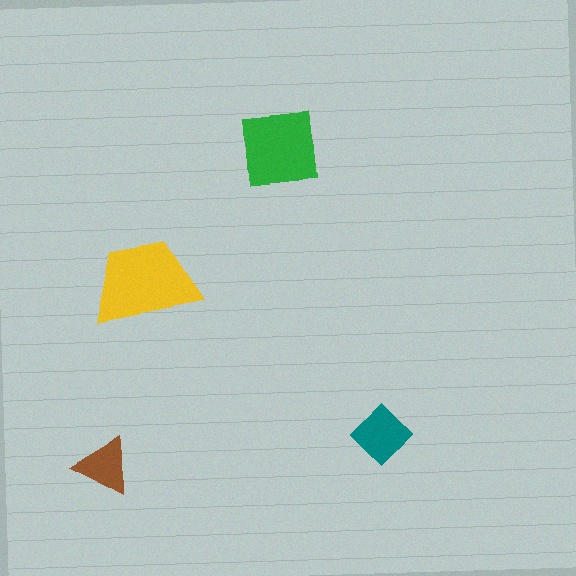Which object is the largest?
The yellow trapezoid.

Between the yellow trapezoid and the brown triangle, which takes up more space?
The yellow trapezoid.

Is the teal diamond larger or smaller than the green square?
Smaller.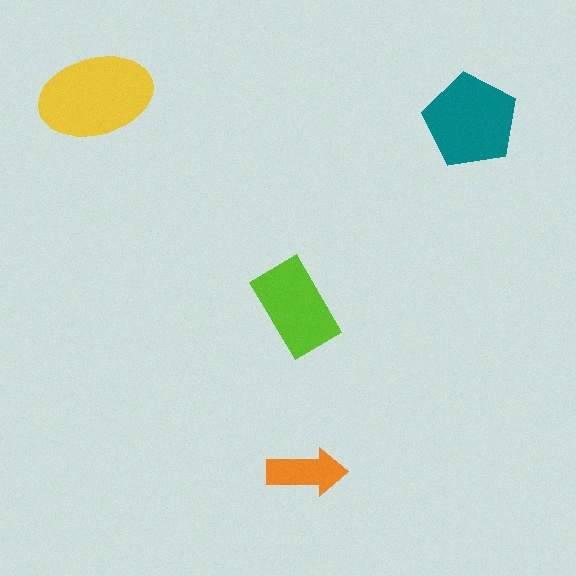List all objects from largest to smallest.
The yellow ellipse, the teal pentagon, the lime rectangle, the orange arrow.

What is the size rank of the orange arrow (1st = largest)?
4th.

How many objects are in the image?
There are 4 objects in the image.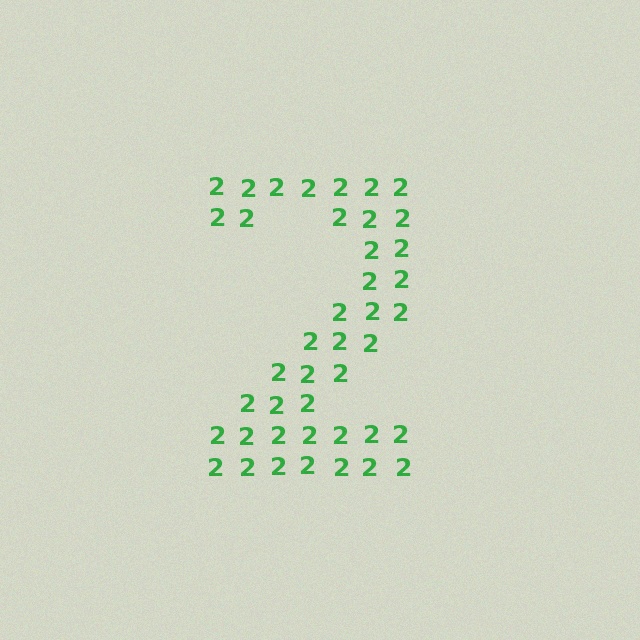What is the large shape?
The large shape is the digit 2.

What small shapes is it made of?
It is made of small digit 2's.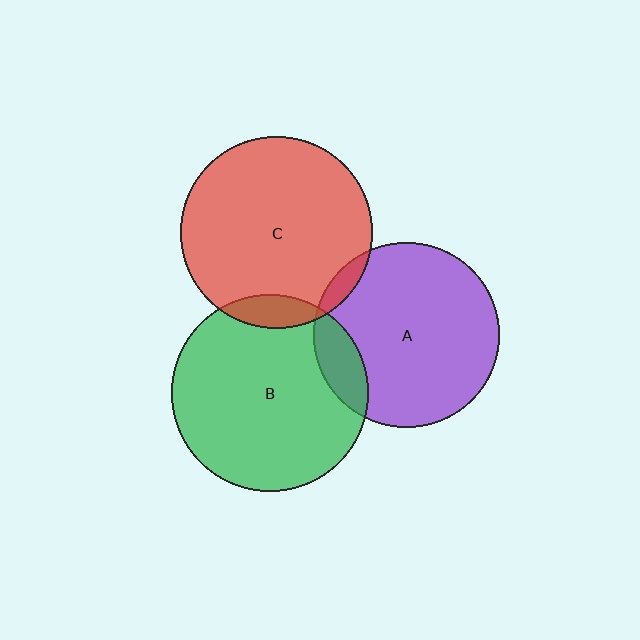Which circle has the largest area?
Circle B (green).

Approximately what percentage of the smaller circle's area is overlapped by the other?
Approximately 15%.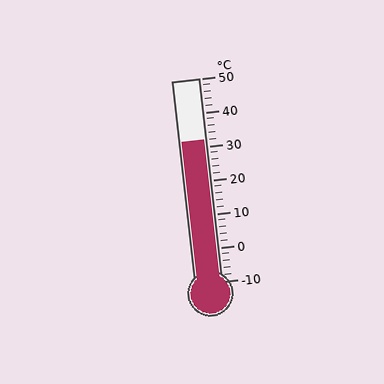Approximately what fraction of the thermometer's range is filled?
The thermometer is filled to approximately 70% of its range.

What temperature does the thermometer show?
The thermometer shows approximately 32°C.